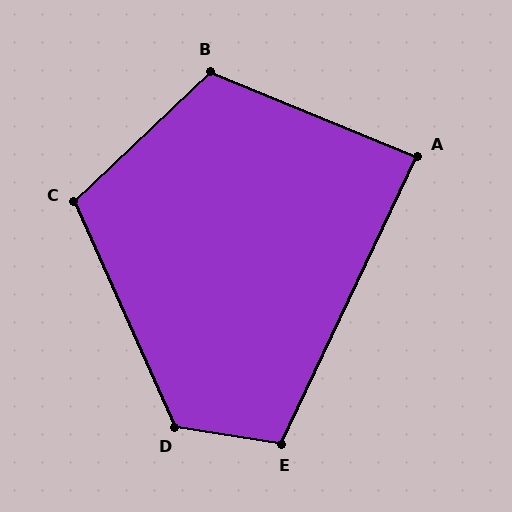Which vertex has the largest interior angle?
D, at approximately 123 degrees.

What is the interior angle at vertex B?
Approximately 114 degrees (obtuse).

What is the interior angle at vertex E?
Approximately 106 degrees (obtuse).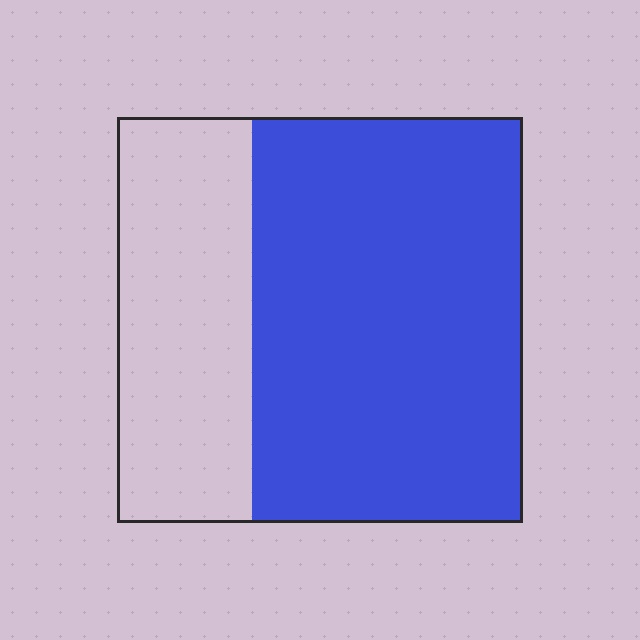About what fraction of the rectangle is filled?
About two thirds (2/3).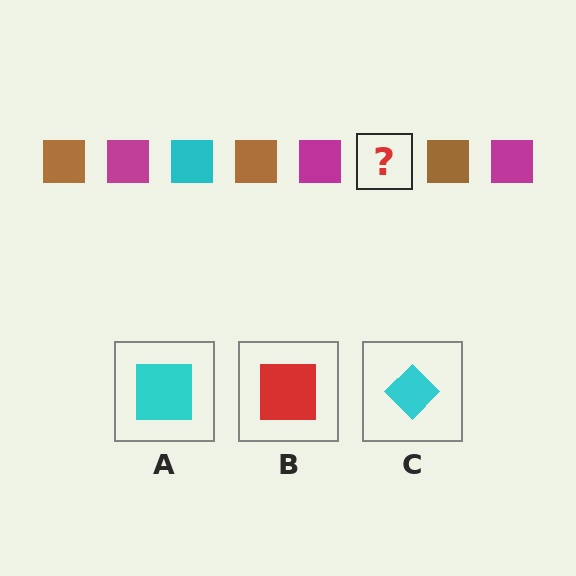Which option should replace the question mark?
Option A.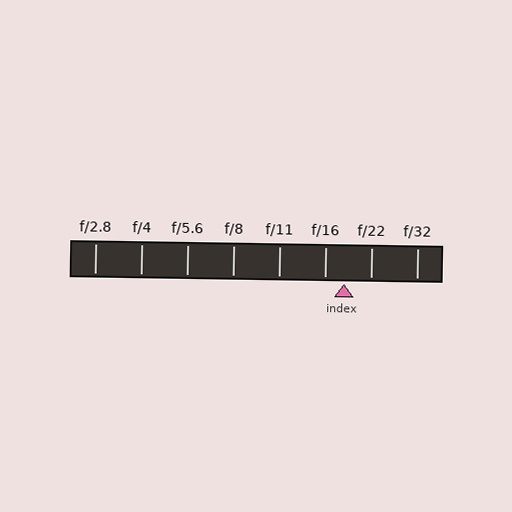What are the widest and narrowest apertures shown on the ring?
The widest aperture shown is f/2.8 and the narrowest is f/32.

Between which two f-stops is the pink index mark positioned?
The index mark is between f/16 and f/22.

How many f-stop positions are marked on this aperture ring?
There are 8 f-stop positions marked.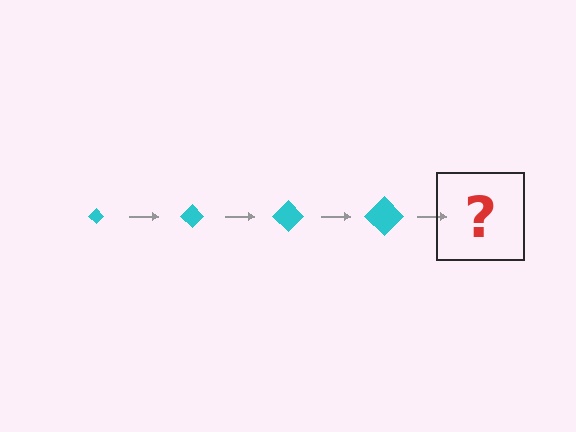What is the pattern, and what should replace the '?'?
The pattern is that the diamond gets progressively larger each step. The '?' should be a cyan diamond, larger than the previous one.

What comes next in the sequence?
The next element should be a cyan diamond, larger than the previous one.